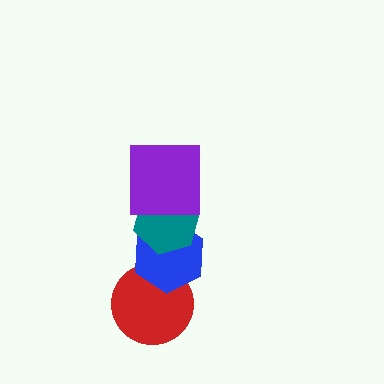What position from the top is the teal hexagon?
The teal hexagon is 2nd from the top.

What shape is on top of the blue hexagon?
The teal hexagon is on top of the blue hexagon.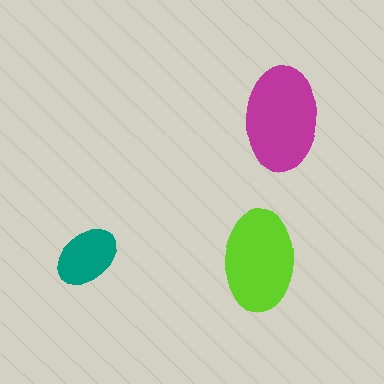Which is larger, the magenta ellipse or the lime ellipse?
The magenta one.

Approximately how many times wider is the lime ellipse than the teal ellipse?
About 1.5 times wider.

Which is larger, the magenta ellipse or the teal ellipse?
The magenta one.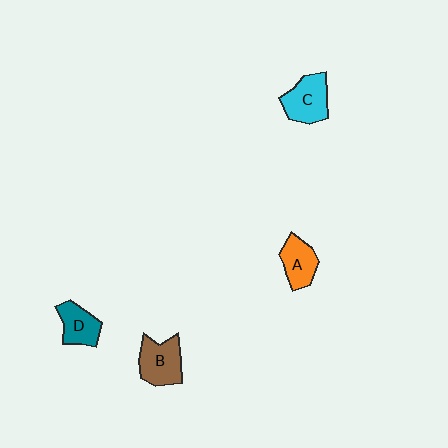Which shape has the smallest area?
Shape D (teal).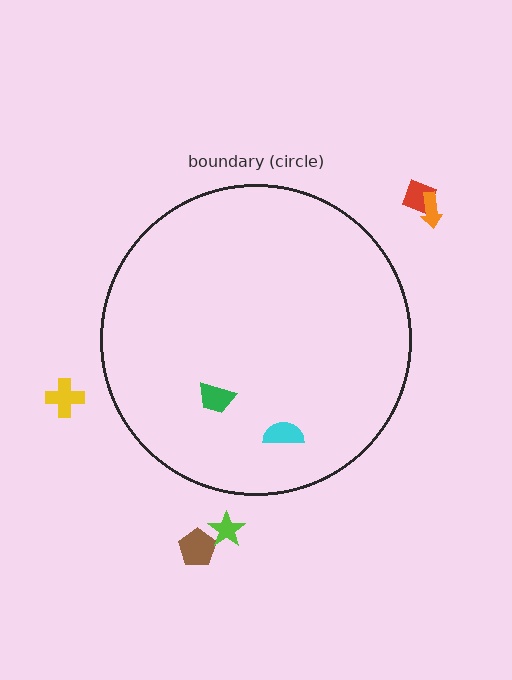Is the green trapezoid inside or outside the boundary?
Inside.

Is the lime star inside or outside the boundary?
Outside.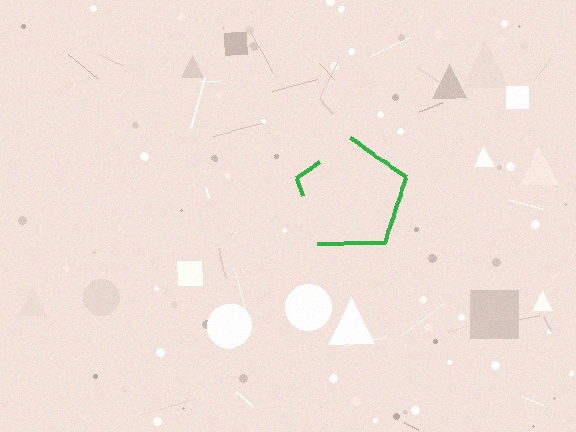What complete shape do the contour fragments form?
The contour fragments form a pentagon.